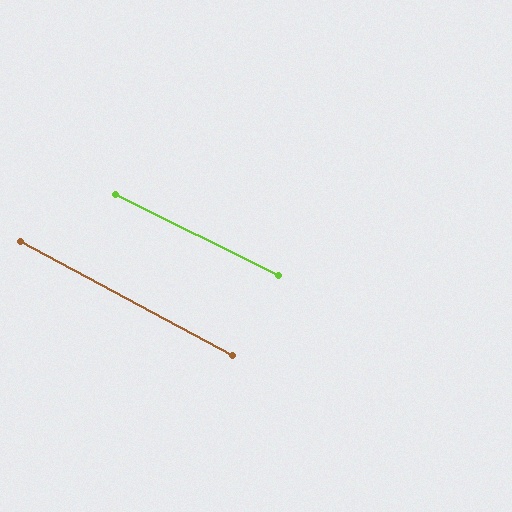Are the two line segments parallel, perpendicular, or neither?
Parallel — their directions differ by only 1.7°.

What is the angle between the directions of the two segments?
Approximately 2 degrees.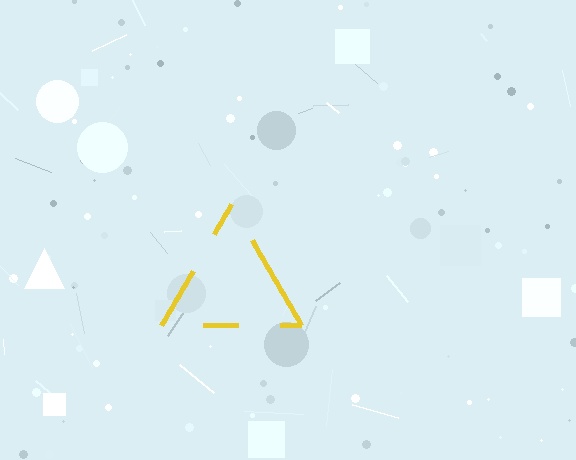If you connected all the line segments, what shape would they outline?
They would outline a triangle.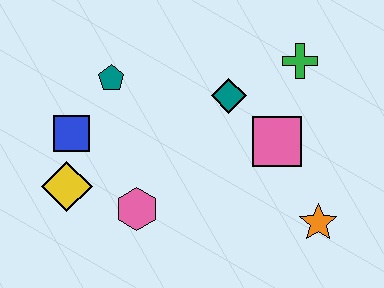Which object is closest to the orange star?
The pink square is closest to the orange star.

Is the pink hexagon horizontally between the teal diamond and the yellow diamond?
Yes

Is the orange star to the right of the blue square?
Yes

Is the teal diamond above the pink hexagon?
Yes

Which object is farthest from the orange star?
The blue square is farthest from the orange star.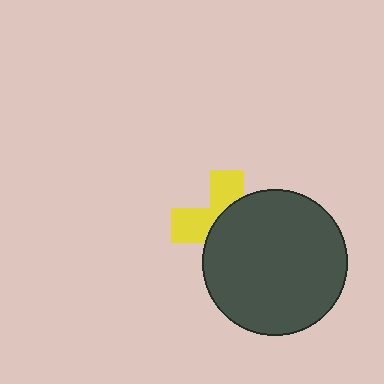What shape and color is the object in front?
The object in front is a dark gray circle.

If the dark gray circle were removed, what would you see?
You would see the complete yellow cross.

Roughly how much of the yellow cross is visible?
A small part of it is visible (roughly 41%).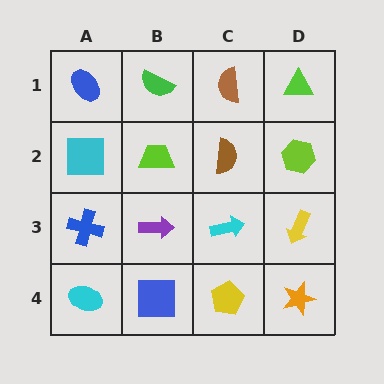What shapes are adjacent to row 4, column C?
A cyan arrow (row 3, column C), a blue square (row 4, column B), an orange star (row 4, column D).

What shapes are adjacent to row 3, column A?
A cyan square (row 2, column A), a cyan ellipse (row 4, column A), a purple arrow (row 3, column B).